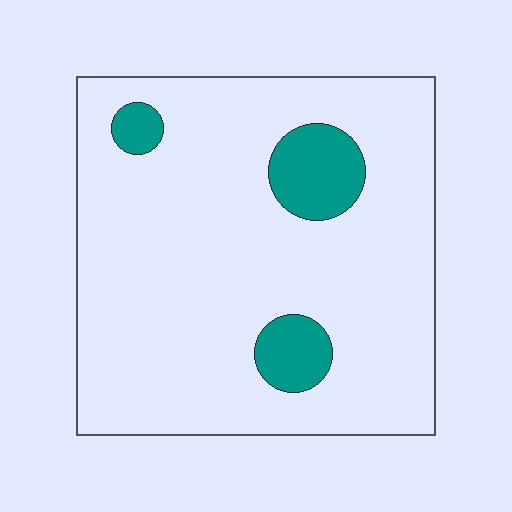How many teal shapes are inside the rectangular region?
3.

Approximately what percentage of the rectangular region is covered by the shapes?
Approximately 10%.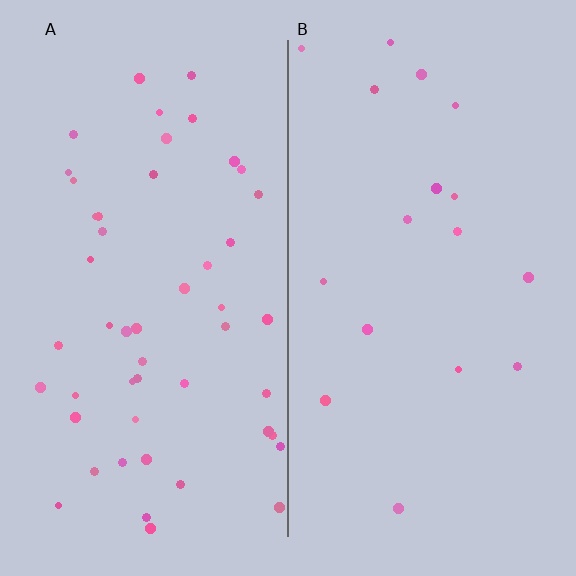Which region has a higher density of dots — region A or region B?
A (the left).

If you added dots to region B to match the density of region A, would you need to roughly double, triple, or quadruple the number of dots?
Approximately triple.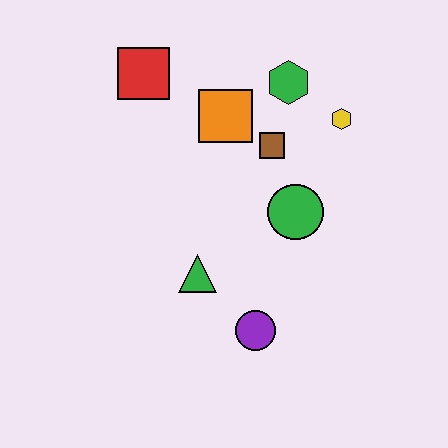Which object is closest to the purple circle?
The green triangle is closest to the purple circle.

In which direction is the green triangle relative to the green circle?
The green triangle is to the left of the green circle.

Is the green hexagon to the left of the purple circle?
No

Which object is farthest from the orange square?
The purple circle is farthest from the orange square.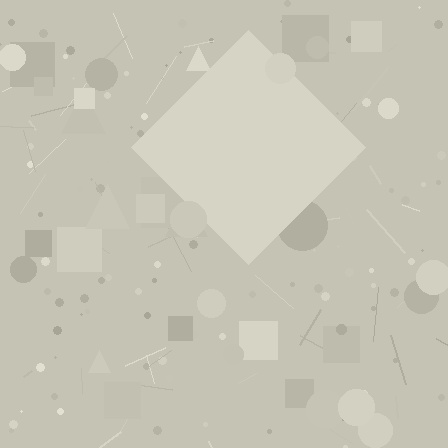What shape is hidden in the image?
A diamond is hidden in the image.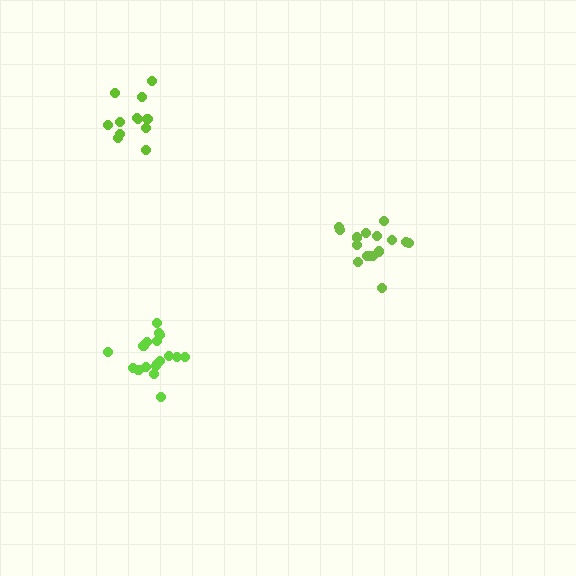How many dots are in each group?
Group 1: 12 dots, Group 2: 16 dots, Group 3: 18 dots (46 total).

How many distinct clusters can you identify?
There are 3 distinct clusters.